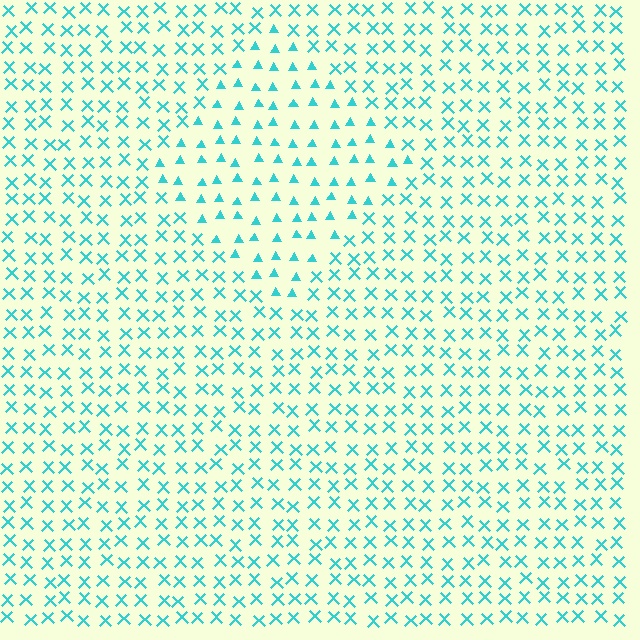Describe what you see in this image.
The image is filled with small cyan elements arranged in a uniform grid. A diamond-shaped region contains triangles, while the surrounding area contains X marks. The boundary is defined purely by the change in element shape.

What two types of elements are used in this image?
The image uses triangles inside the diamond region and X marks outside it.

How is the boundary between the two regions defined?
The boundary is defined by a change in element shape: triangles inside vs. X marks outside. All elements share the same color and spacing.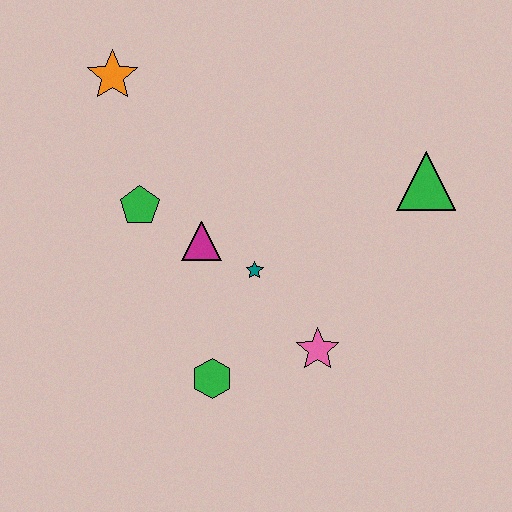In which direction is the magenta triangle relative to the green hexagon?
The magenta triangle is above the green hexagon.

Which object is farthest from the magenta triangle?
The green triangle is farthest from the magenta triangle.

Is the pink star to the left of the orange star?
No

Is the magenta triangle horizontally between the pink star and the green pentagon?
Yes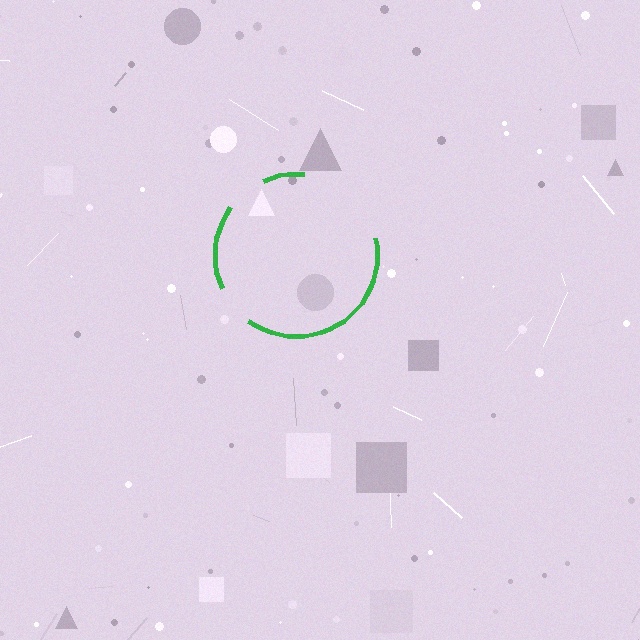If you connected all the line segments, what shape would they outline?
They would outline a circle.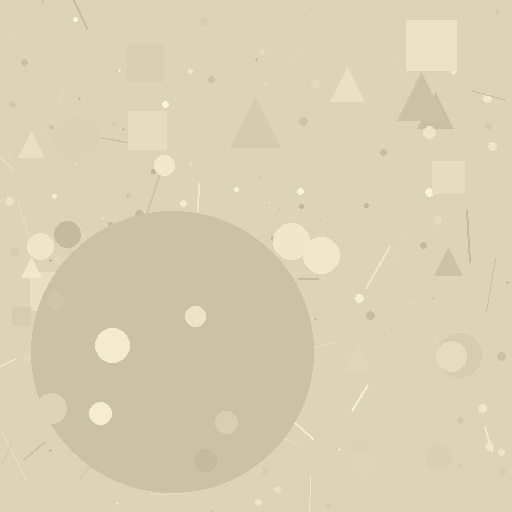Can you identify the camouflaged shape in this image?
The camouflaged shape is a circle.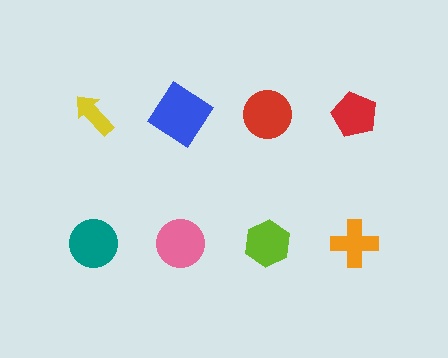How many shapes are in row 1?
4 shapes.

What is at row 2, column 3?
A lime hexagon.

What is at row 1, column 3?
A red circle.